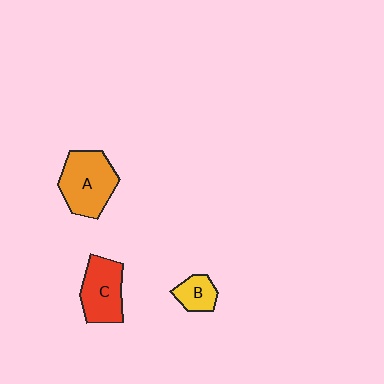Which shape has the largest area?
Shape A (orange).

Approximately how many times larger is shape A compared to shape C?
Approximately 1.2 times.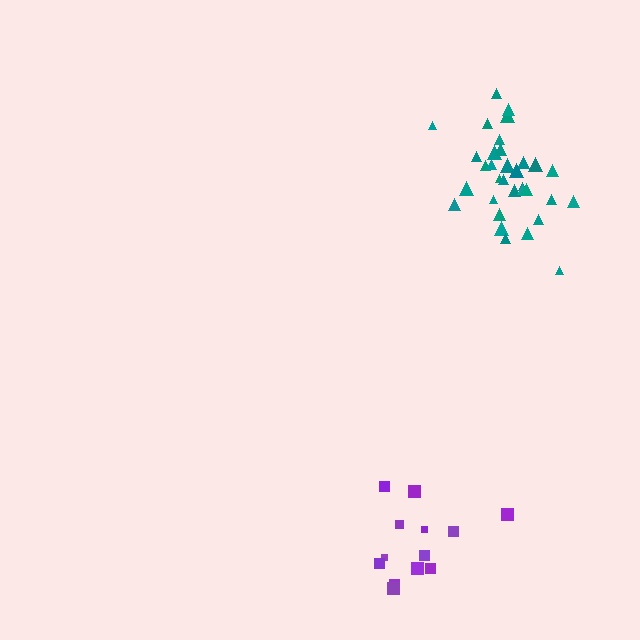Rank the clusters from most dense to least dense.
teal, purple.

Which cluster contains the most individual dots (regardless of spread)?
Teal (33).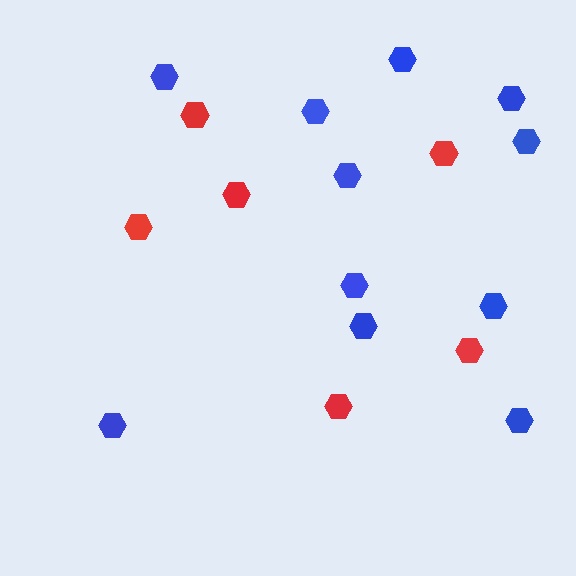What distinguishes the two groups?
There are 2 groups: one group of red hexagons (6) and one group of blue hexagons (11).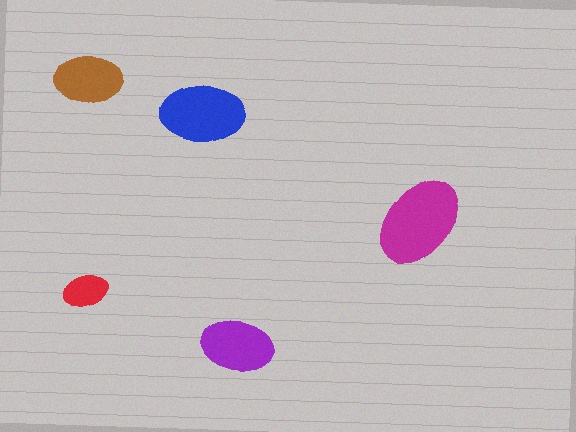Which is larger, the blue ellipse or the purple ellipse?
The blue one.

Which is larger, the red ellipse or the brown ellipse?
The brown one.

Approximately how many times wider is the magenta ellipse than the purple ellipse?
About 1.5 times wider.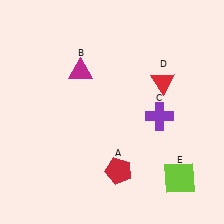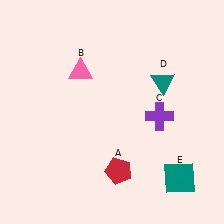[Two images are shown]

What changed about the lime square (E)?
In Image 1, E is lime. In Image 2, it changed to teal.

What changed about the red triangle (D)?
In Image 1, D is red. In Image 2, it changed to teal.